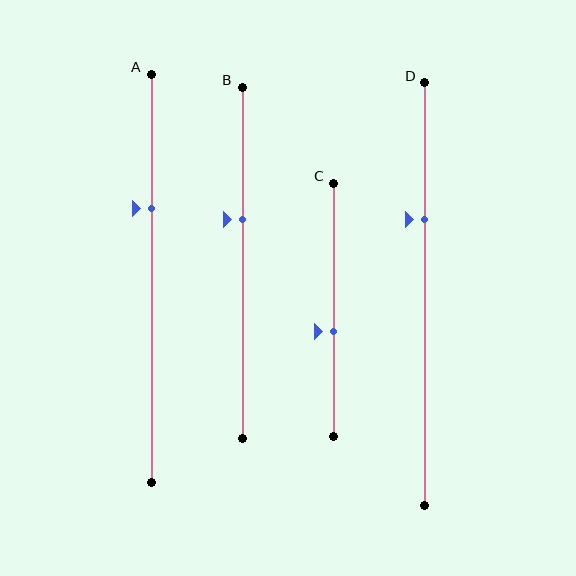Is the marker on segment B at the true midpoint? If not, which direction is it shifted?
No, the marker on segment B is shifted upward by about 12% of the segment length.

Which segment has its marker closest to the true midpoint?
Segment C has its marker closest to the true midpoint.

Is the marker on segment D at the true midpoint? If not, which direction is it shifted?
No, the marker on segment D is shifted upward by about 18% of the segment length.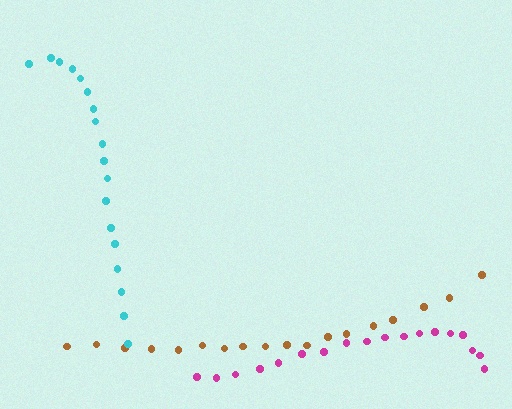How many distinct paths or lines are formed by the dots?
There are 3 distinct paths.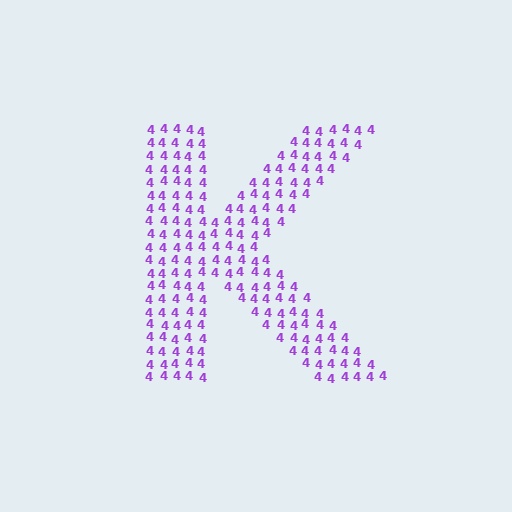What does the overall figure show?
The overall figure shows the letter K.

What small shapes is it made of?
It is made of small digit 4's.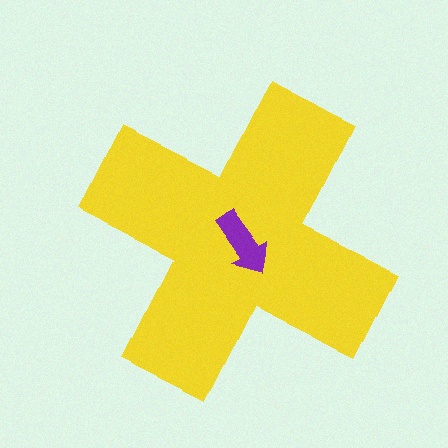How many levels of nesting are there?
2.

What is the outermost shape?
The yellow cross.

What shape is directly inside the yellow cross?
The purple arrow.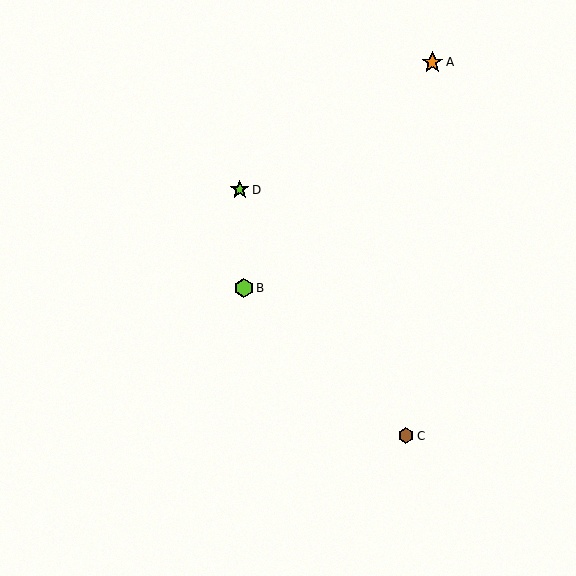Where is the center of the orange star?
The center of the orange star is at (432, 62).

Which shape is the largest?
The orange star (labeled A) is the largest.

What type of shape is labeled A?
Shape A is an orange star.